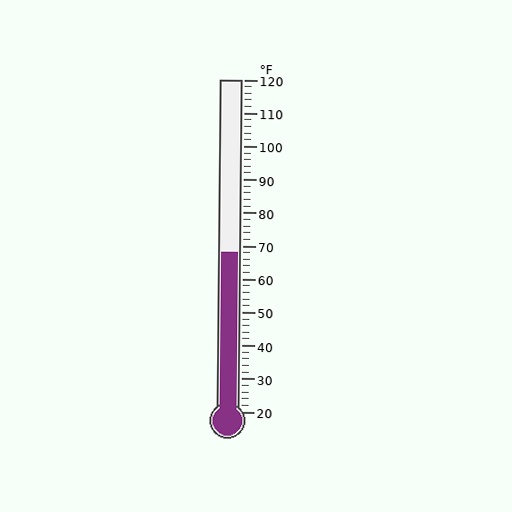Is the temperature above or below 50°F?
The temperature is above 50°F.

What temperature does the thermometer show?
The thermometer shows approximately 68°F.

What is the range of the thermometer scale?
The thermometer scale ranges from 20°F to 120°F.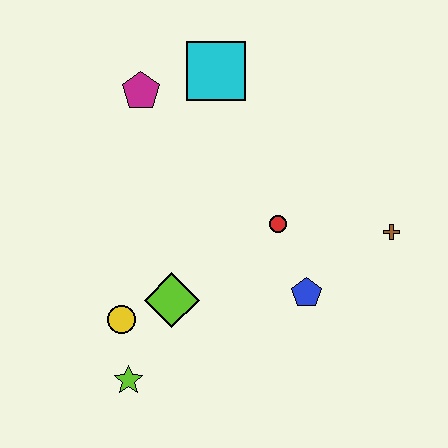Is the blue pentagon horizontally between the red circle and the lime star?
No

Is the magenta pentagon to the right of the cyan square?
No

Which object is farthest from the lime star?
The cyan square is farthest from the lime star.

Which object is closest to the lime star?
The yellow circle is closest to the lime star.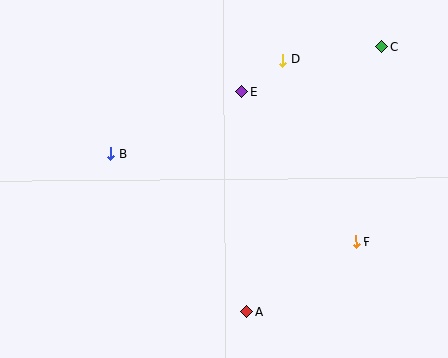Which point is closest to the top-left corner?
Point B is closest to the top-left corner.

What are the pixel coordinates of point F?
Point F is at (356, 242).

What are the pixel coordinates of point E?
Point E is at (242, 92).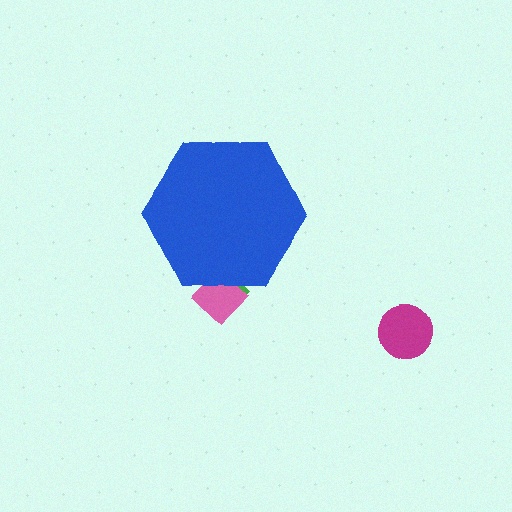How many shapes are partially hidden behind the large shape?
2 shapes are partially hidden.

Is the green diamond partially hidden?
Yes, the green diamond is partially hidden behind the blue hexagon.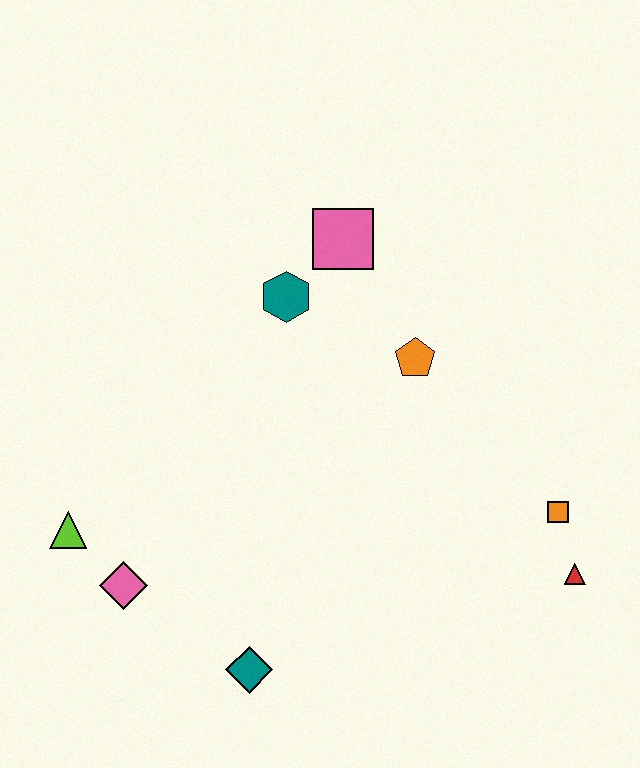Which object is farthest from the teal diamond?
The pink square is farthest from the teal diamond.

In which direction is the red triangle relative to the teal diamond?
The red triangle is to the right of the teal diamond.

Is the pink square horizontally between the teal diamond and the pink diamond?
No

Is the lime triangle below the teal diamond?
No